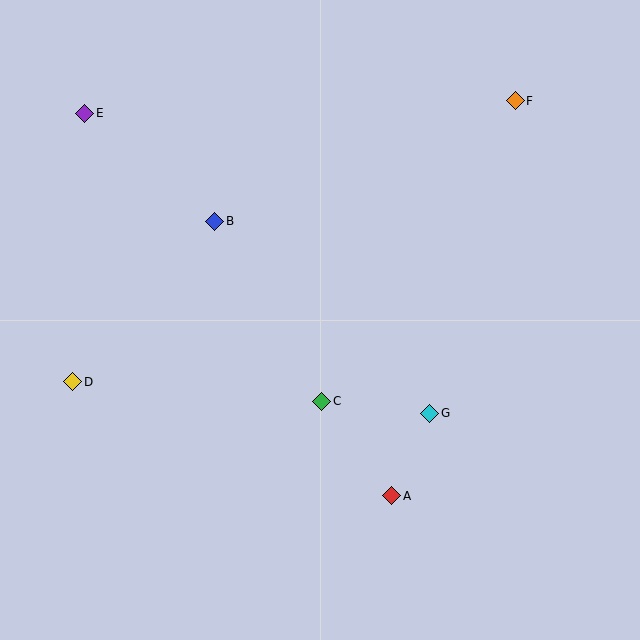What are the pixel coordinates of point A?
Point A is at (392, 496).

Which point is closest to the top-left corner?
Point E is closest to the top-left corner.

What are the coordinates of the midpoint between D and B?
The midpoint between D and B is at (144, 301).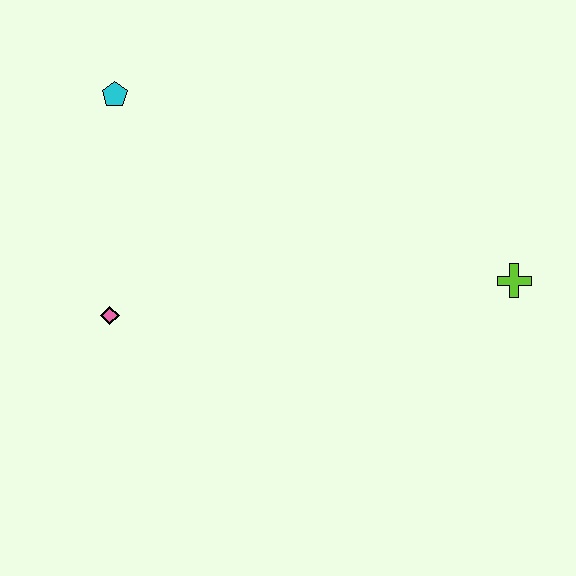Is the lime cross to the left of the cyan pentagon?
No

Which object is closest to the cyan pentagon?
The pink diamond is closest to the cyan pentagon.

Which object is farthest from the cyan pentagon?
The lime cross is farthest from the cyan pentagon.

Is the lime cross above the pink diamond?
Yes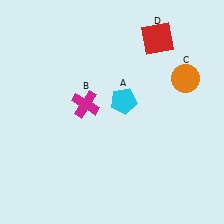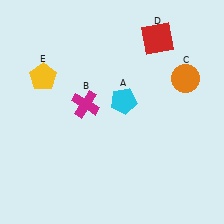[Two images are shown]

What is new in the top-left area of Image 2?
A yellow pentagon (E) was added in the top-left area of Image 2.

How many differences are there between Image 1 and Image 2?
There is 1 difference between the two images.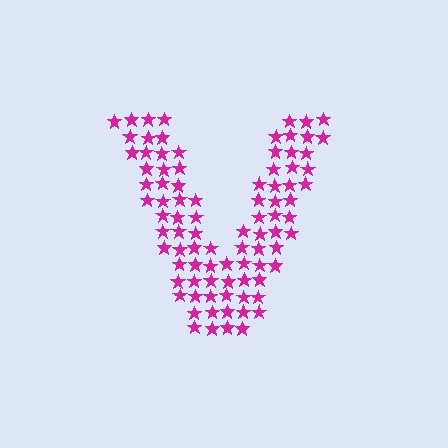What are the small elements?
The small elements are stars.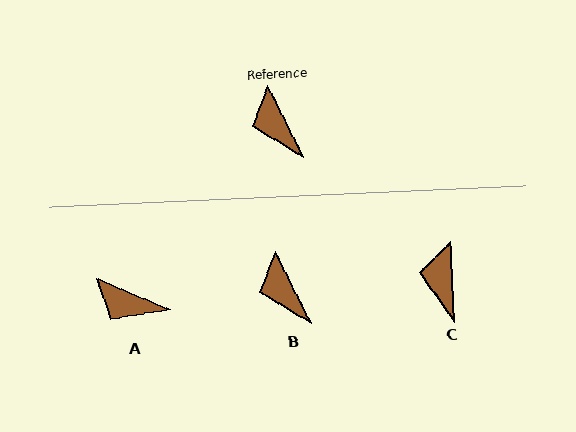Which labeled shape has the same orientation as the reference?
B.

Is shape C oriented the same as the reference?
No, it is off by about 24 degrees.